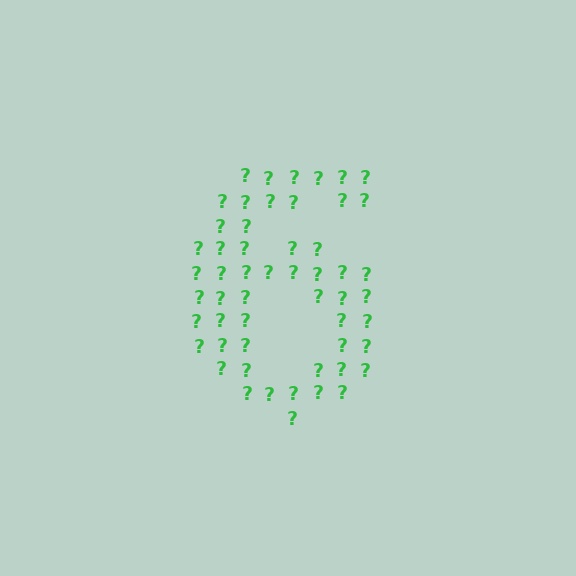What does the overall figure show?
The overall figure shows the digit 6.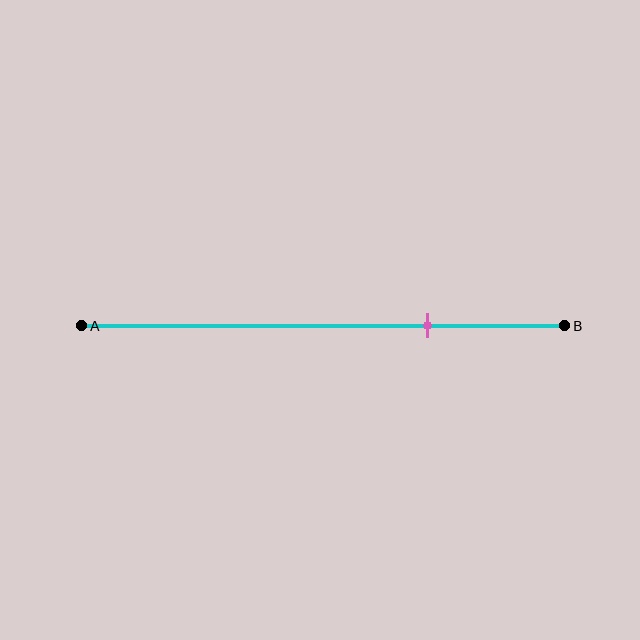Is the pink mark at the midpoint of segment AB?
No, the mark is at about 70% from A, not at the 50% midpoint.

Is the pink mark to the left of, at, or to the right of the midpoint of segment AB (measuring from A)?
The pink mark is to the right of the midpoint of segment AB.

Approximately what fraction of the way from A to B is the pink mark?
The pink mark is approximately 70% of the way from A to B.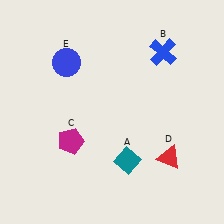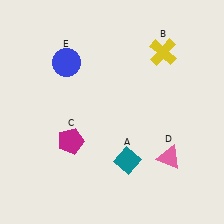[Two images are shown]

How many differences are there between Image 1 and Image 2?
There are 2 differences between the two images.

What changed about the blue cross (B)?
In Image 1, B is blue. In Image 2, it changed to yellow.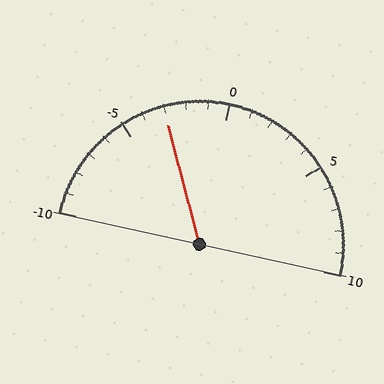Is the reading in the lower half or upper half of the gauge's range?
The reading is in the lower half of the range (-10 to 10).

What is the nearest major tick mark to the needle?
The nearest major tick mark is -5.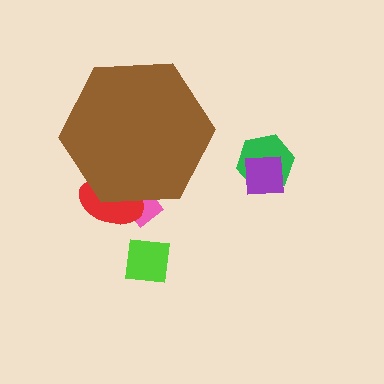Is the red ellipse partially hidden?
Yes, the red ellipse is partially hidden behind the brown hexagon.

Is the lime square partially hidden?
No, the lime square is fully visible.